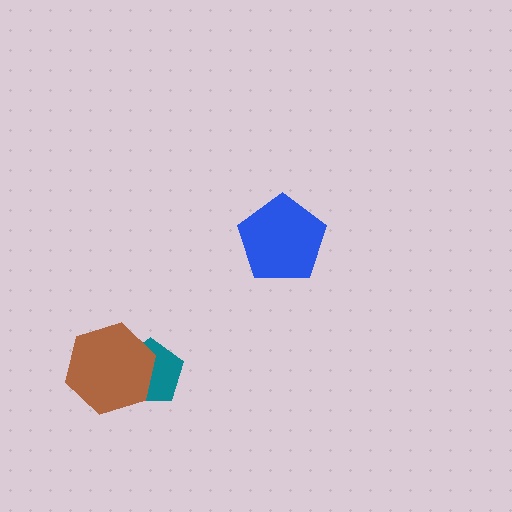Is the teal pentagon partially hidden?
Yes, it is partially covered by another shape.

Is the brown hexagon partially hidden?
No, no other shape covers it.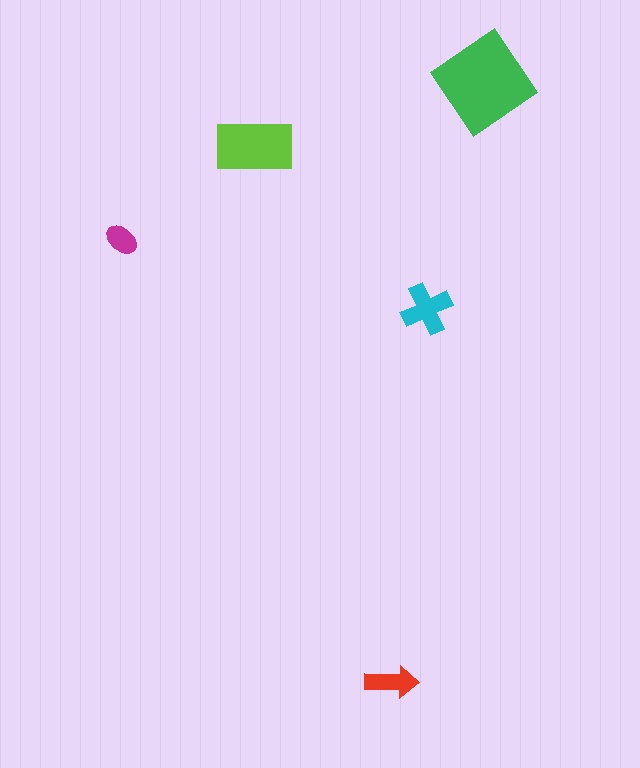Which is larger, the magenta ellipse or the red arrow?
The red arrow.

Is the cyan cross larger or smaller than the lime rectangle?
Smaller.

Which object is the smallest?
The magenta ellipse.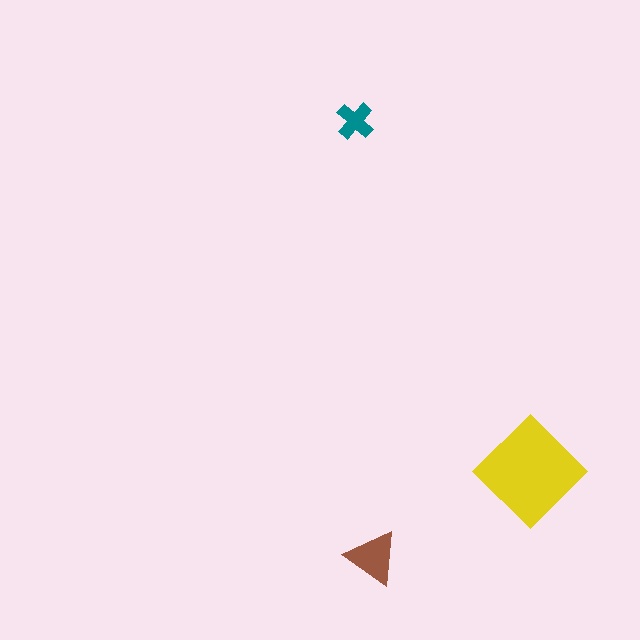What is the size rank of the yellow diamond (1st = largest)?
1st.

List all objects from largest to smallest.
The yellow diamond, the brown triangle, the teal cross.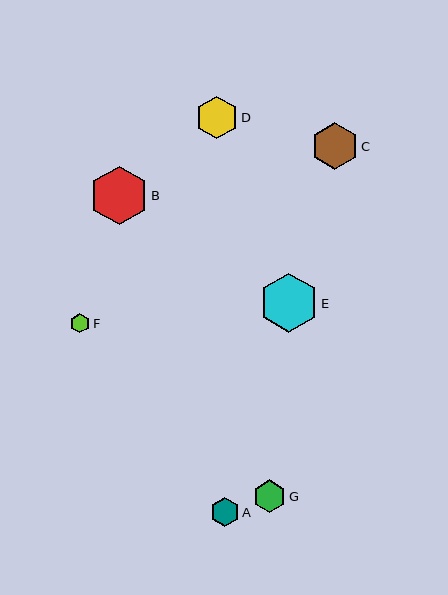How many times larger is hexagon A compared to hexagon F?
Hexagon A is approximately 1.5 times the size of hexagon F.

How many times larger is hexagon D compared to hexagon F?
Hexagon D is approximately 2.2 times the size of hexagon F.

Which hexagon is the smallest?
Hexagon F is the smallest with a size of approximately 20 pixels.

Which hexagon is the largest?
Hexagon E is the largest with a size of approximately 59 pixels.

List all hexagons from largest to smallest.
From largest to smallest: E, B, C, D, G, A, F.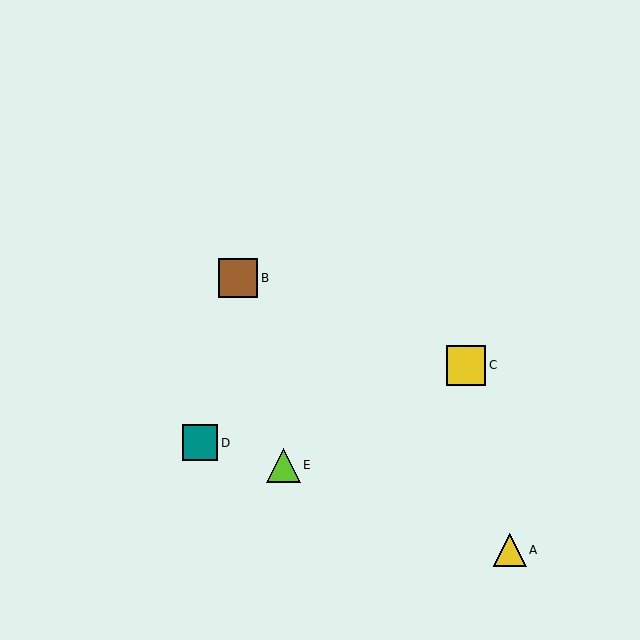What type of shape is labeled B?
Shape B is a brown square.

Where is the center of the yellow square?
The center of the yellow square is at (466, 365).